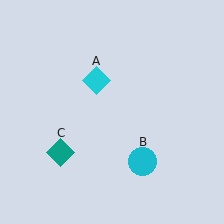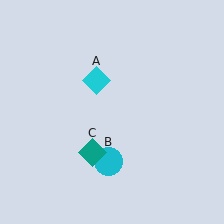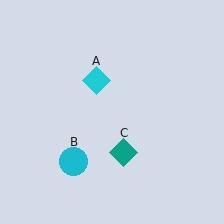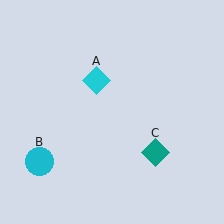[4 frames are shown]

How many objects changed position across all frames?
2 objects changed position: cyan circle (object B), teal diamond (object C).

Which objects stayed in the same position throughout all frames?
Cyan diamond (object A) remained stationary.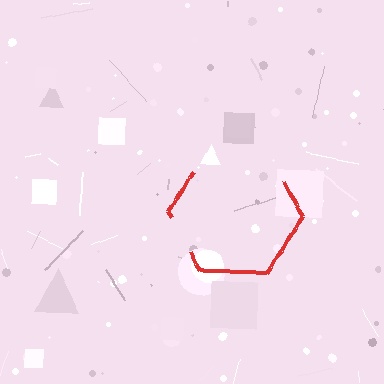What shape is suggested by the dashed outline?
The dashed outline suggests a hexagon.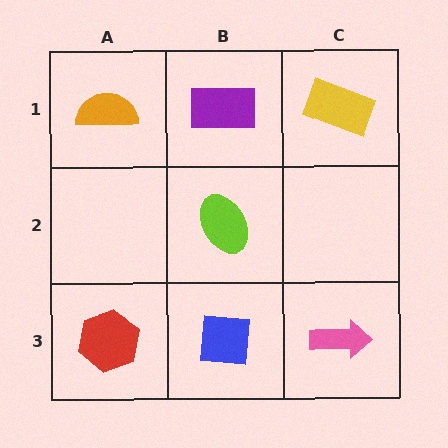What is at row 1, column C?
A yellow rectangle.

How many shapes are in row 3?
3 shapes.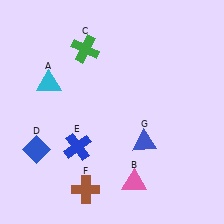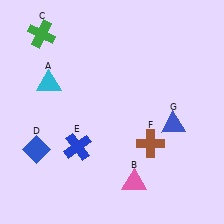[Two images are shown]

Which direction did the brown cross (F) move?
The brown cross (F) moved right.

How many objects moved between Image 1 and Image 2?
3 objects moved between the two images.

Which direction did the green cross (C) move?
The green cross (C) moved left.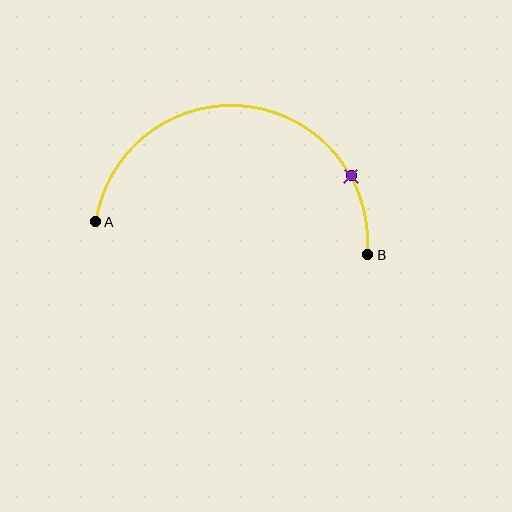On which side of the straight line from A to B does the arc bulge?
The arc bulges above the straight line connecting A and B.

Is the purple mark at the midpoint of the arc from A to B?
No. The purple mark lies on the arc but is closer to endpoint B. The arc midpoint would be at the point on the curve equidistant along the arc from both A and B.